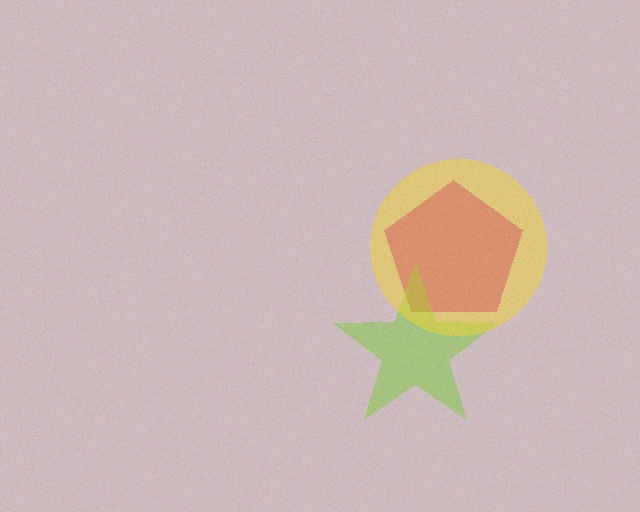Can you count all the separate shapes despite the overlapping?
Yes, there are 3 separate shapes.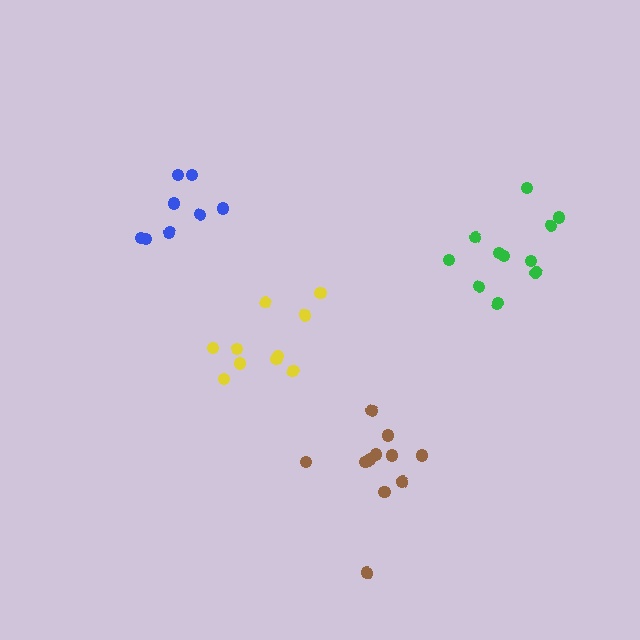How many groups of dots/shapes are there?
There are 4 groups.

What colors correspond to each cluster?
The clusters are colored: brown, yellow, blue, green.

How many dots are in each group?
Group 1: 11 dots, Group 2: 10 dots, Group 3: 8 dots, Group 4: 11 dots (40 total).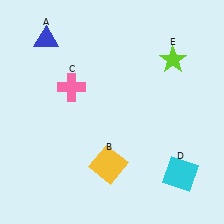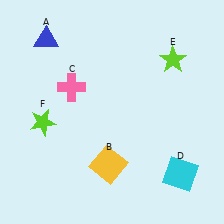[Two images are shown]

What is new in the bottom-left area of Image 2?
A lime star (F) was added in the bottom-left area of Image 2.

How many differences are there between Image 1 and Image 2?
There is 1 difference between the two images.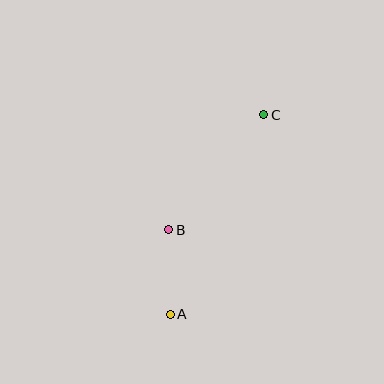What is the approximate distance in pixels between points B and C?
The distance between B and C is approximately 149 pixels.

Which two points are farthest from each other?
Points A and C are farthest from each other.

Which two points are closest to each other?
Points A and B are closest to each other.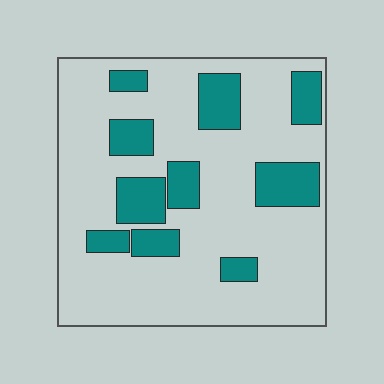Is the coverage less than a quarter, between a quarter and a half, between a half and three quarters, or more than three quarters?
Less than a quarter.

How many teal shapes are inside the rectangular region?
10.